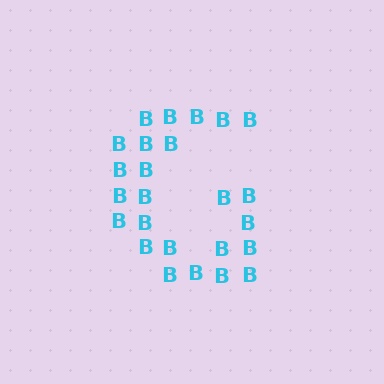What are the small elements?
The small elements are letter B's.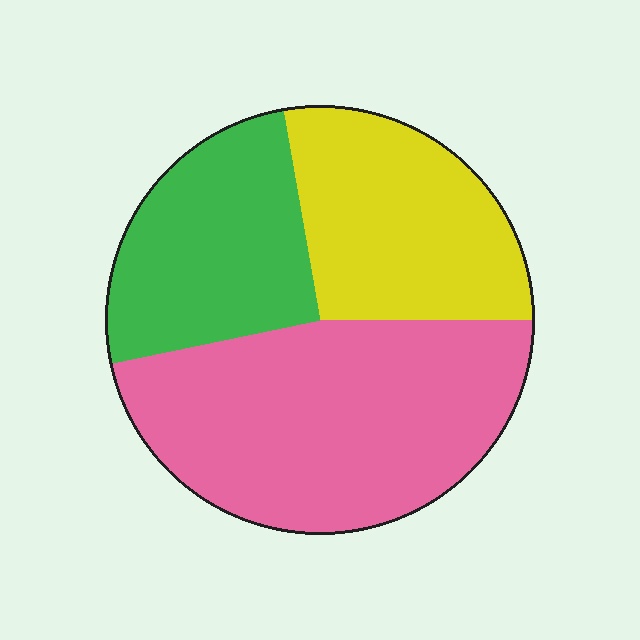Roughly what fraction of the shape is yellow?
Yellow covers about 30% of the shape.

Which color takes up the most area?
Pink, at roughly 45%.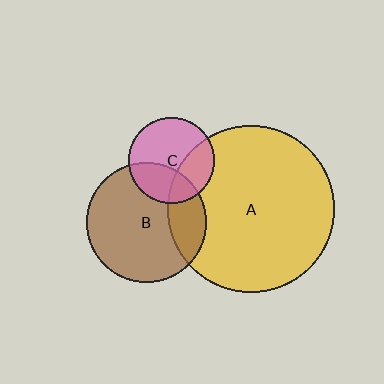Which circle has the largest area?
Circle A (yellow).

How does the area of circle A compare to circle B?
Approximately 1.9 times.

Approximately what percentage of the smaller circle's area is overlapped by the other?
Approximately 20%.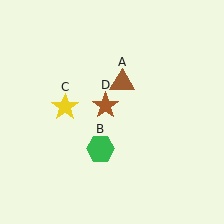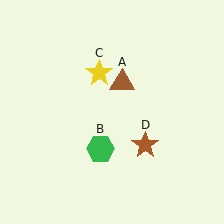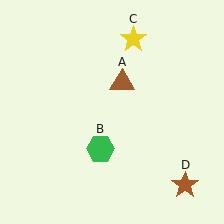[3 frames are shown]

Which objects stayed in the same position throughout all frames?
Brown triangle (object A) and green hexagon (object B) remained stationary.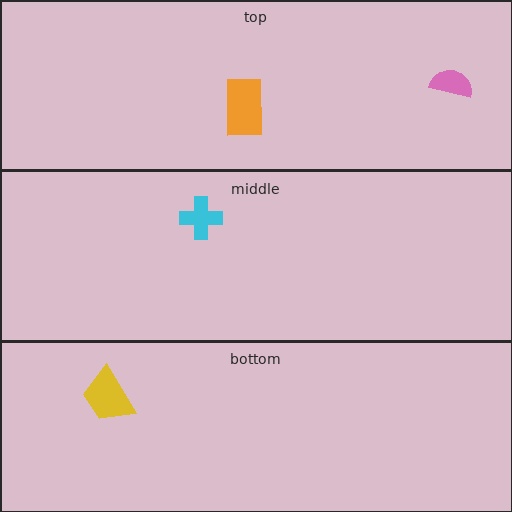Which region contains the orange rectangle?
The top region.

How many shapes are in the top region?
2.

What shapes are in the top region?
The pink semicircle, the orange rectangle.